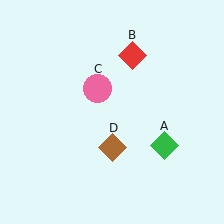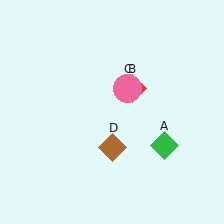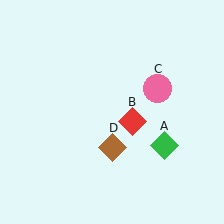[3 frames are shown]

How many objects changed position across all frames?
2 objects changed position: red diamond (object B), pink circle (object C).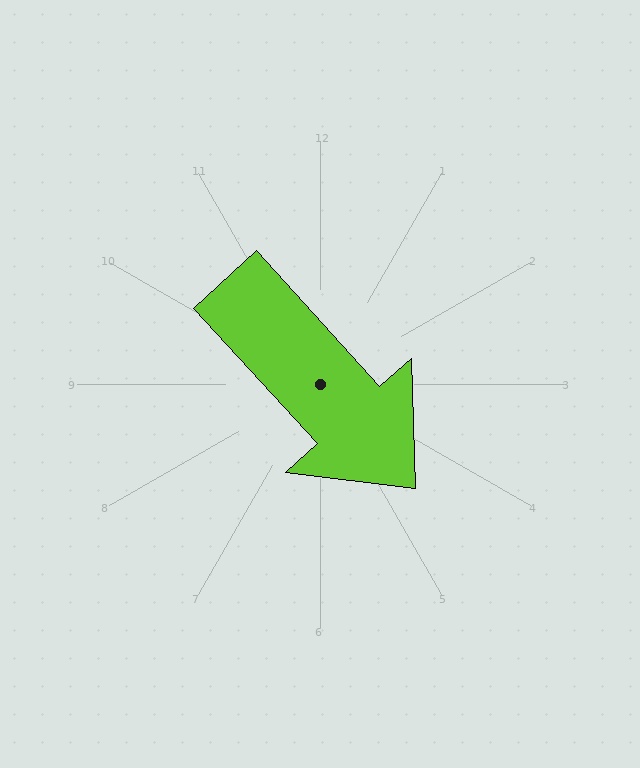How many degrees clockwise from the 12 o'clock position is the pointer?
Approximately 138 degrees.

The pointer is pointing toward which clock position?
Roughly 5 o'clock.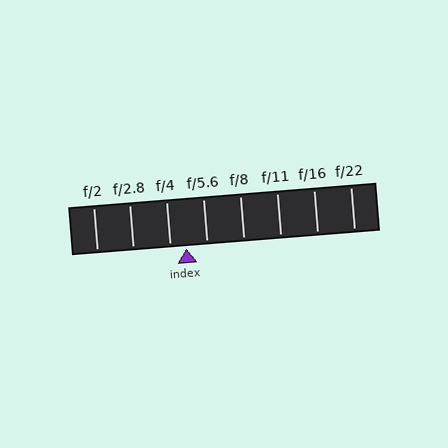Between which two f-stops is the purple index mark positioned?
The index mark is between f/4 and f/5.6.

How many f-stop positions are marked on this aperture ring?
There are 8 f-stop positions marked.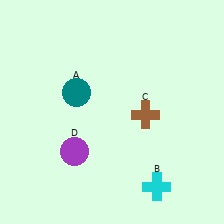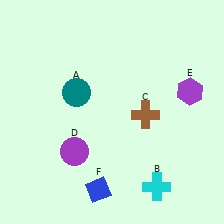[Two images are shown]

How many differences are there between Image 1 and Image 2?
There are 2 differences between the two images.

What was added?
A purple hexagon (E), a blue diamond (F) were added in Image 2.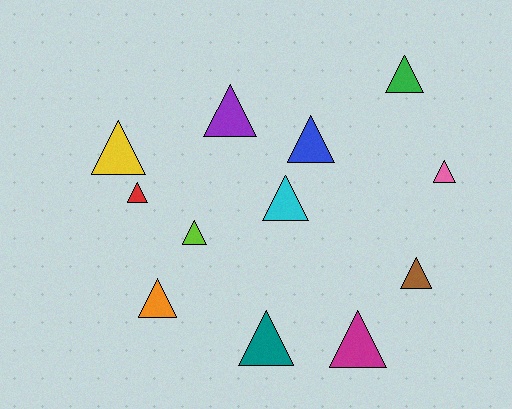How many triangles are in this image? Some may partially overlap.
There are 12 triangles.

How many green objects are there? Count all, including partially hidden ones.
There is 1 green object.